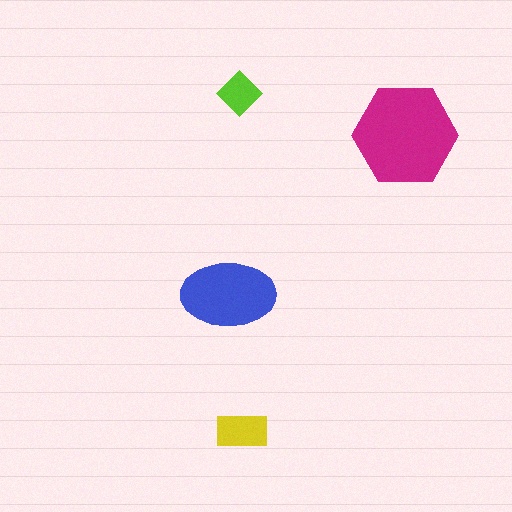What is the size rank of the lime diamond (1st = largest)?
4th.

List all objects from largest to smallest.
The magenta hexagon, the blue ellipse, the yellow rectangle, the lime diamond.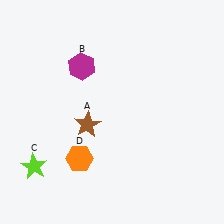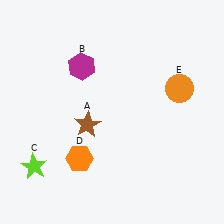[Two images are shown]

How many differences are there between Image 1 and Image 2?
There is 1 difference between the two images.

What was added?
An orange circle (E) was added in Image 2.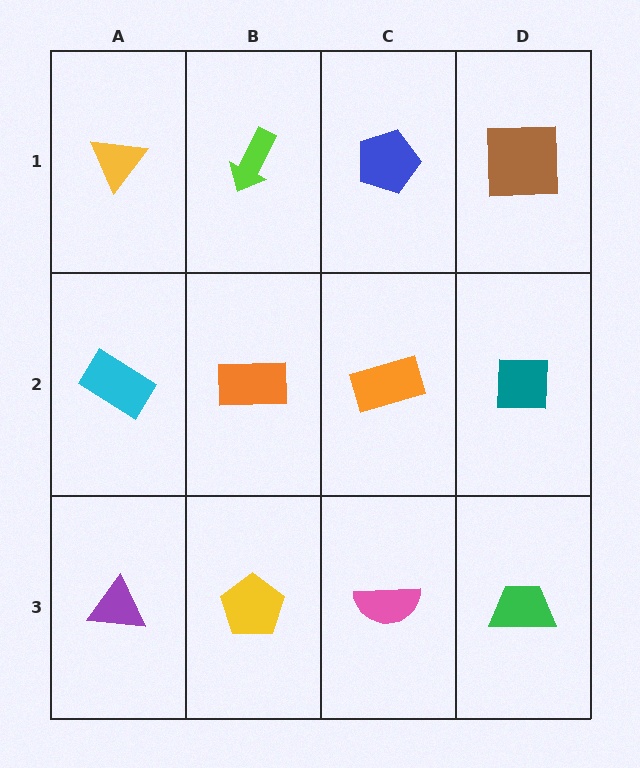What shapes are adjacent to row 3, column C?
An orange rectangle (row 2, column C), a yellow pentagon (row 3, column B), a green trapezoid (row 3, column D).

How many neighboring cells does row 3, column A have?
2.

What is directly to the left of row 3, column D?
A pink semicircle.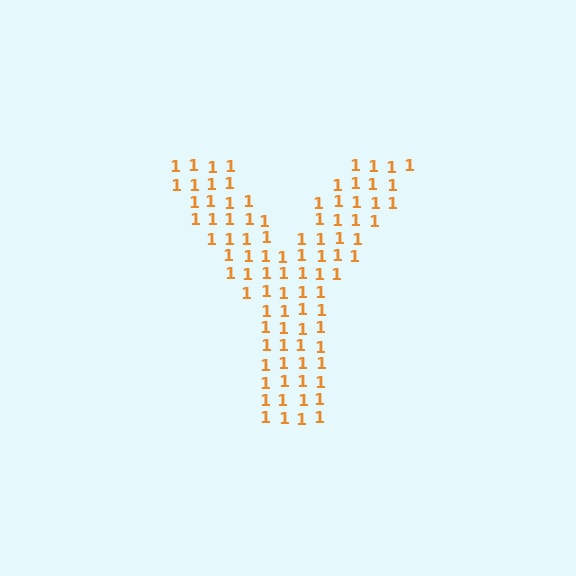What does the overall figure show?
The overall figure shows the letter Y.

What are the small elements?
The small elements are digit 1's.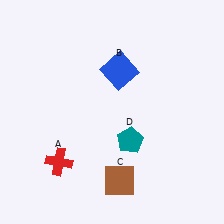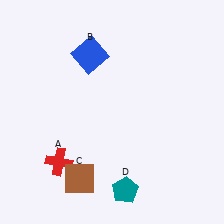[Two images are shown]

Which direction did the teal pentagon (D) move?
The teal pentagon (D) moved down.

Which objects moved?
The objects that moved are: the blue square (B), the brown square (C), the teal pentagon (D).